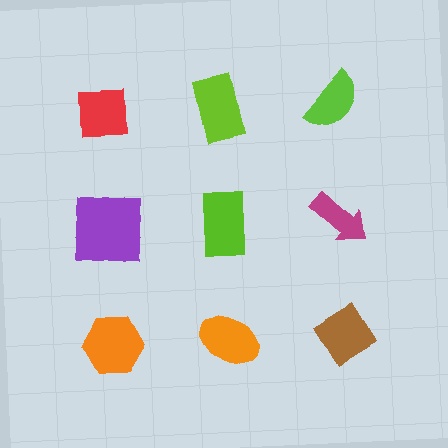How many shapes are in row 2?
3 shapes.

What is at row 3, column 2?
An orange ellipse.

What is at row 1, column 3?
A lime semicircle.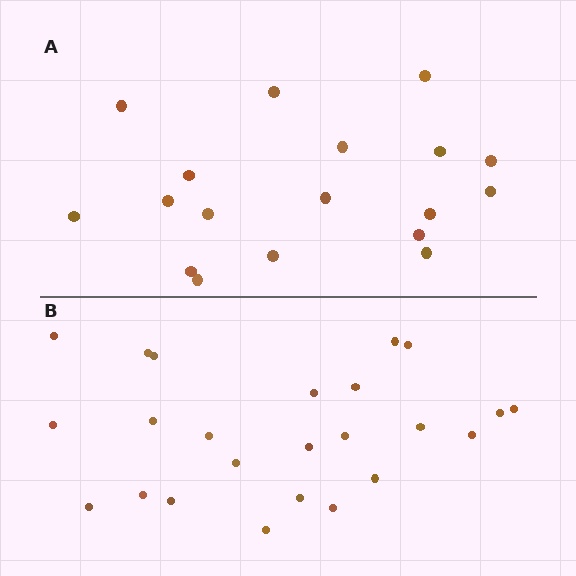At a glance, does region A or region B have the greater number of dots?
Region B (the bottom region) has more dots.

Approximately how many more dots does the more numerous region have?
Region B has about 6 more dots than region A.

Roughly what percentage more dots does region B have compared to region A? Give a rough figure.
About 35% more.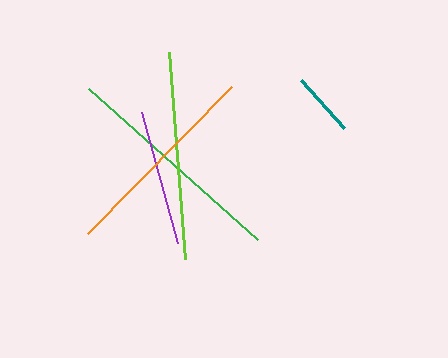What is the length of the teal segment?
The teal segment is approximately 65 pixels long.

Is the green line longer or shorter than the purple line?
The green line is longer than the purple line.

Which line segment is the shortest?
The teal line is the shortest at approximately 65 pixels.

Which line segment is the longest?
The green line is the longest at approximately 226 pixels.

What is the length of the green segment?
The green segment is approximately 226 pixels long.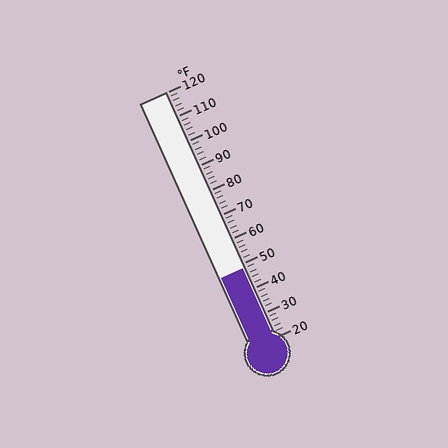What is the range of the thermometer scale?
The thermometer scale ranges from 20°F to 120°F.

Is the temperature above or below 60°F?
The temperature is below 60°F.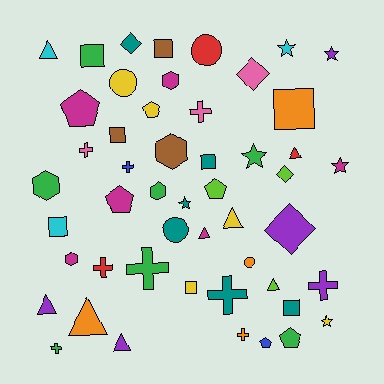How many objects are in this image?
There are 50 objects.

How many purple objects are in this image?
There are 5 purple objects.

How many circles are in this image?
There are 4 circles.